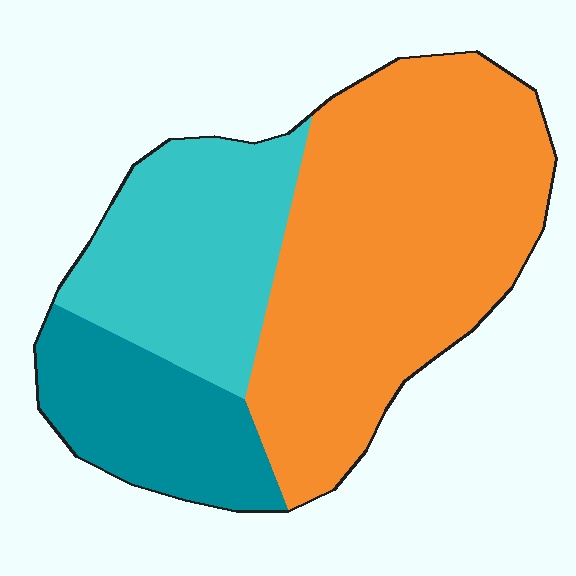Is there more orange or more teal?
Orange.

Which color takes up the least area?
Teal, at roughly 20%.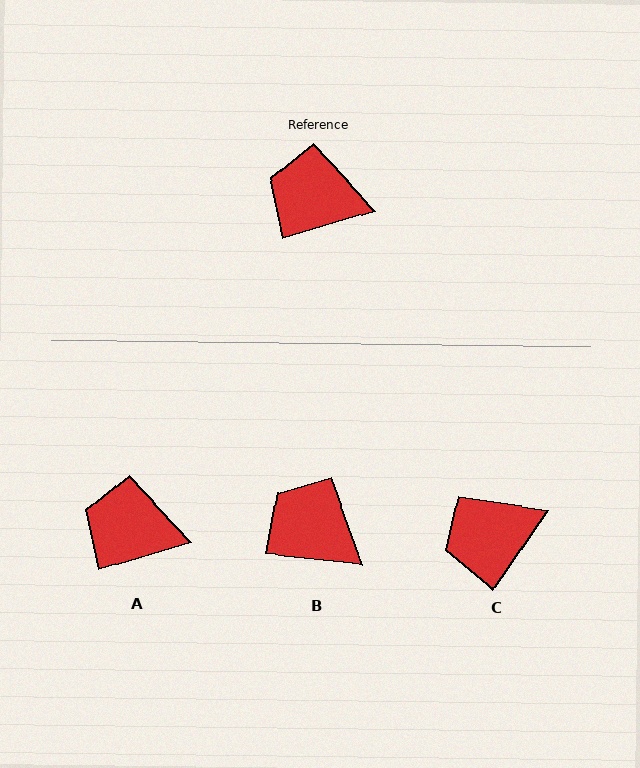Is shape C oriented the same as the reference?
No, it is off by about 38 degrees.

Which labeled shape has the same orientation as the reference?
A.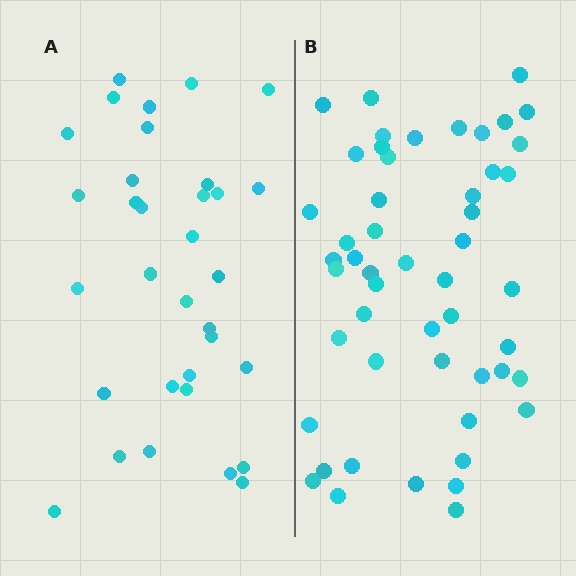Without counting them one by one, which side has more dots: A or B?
Region B (the right region) has more dots.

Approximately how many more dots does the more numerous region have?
Region B has approximately 20 more dots than region A.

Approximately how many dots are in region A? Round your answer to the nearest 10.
About 30 dots. (The exact count is 33, which rounds to 30.)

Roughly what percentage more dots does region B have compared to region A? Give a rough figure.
About 55% more.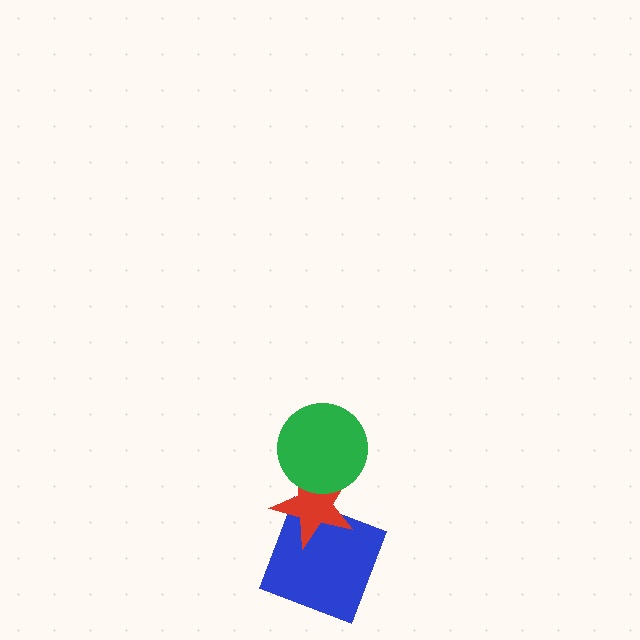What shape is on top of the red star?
The green circle is on top of the red star.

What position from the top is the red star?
The red star is 2nd from the top.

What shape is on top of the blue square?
The red star is on top of the blue square.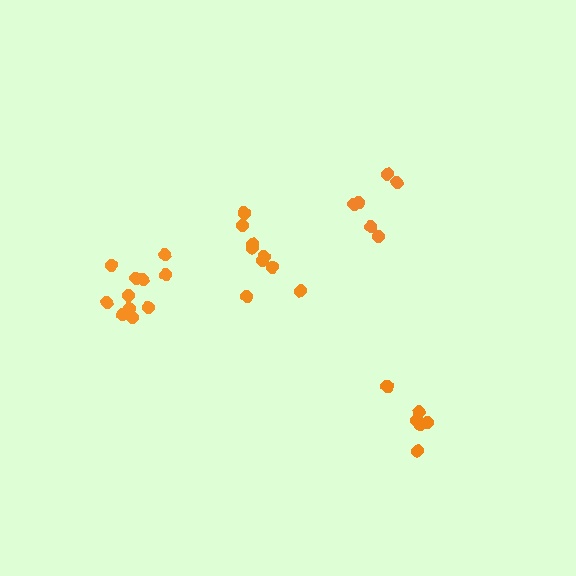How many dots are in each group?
Group 1: 6 dots, Group 2: 11 dots, Group 3: 9 dots, Group 4: 6 dots (32 total).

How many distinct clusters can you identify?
There are 4 distinct clusters.